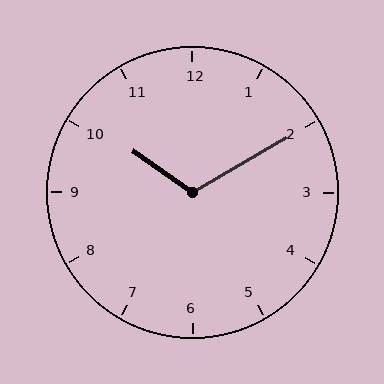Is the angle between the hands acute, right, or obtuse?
It is obtuse.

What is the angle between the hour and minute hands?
Approximately 115 degrees.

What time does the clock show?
10:10.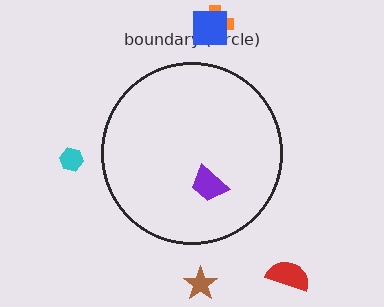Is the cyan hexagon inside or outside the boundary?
Outside.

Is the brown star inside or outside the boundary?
Outside.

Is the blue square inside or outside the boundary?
Outside.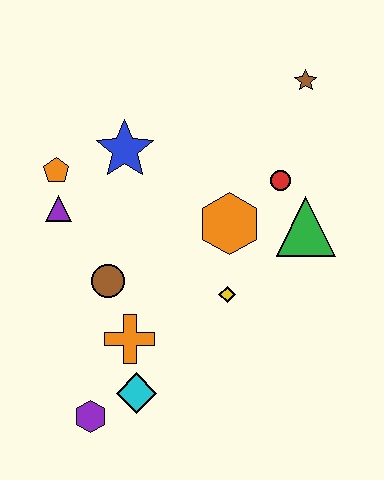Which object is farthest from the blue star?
The purple hexagon is farthest from the blue star.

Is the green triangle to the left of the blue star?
No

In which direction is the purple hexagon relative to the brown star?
The purple hexagon is below the brown star.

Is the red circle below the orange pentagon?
Yes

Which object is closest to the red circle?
The green triangle is closest to the red circle.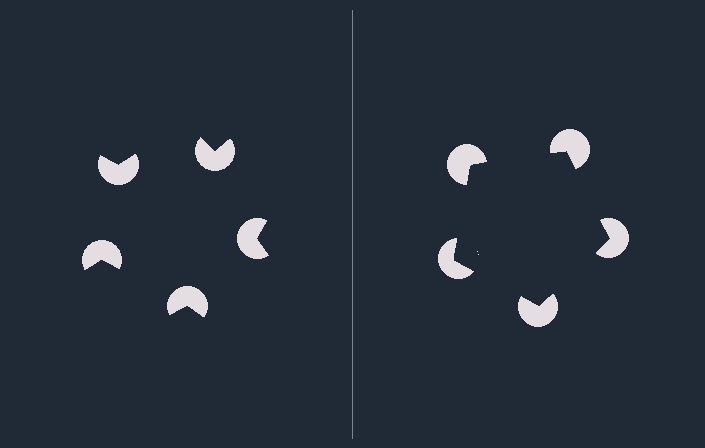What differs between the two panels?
The pac-man discs are positioned identically on both sides; only the wedge orientations differ. On the right they align to a pentagon; on the left they are misaligned.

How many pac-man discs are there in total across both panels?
10 — 5 on each side.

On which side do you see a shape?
An illusory pentagon appears on the right side. On the left side the wedge cuts are rotated, so no coherent shape forms.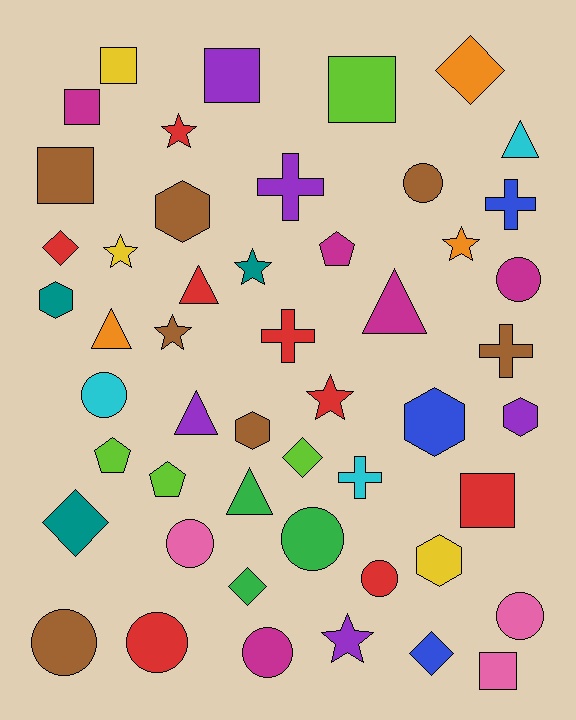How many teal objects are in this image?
There are 3 teal objects.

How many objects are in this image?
There are 50 objects.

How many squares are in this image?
There are 7 squares.